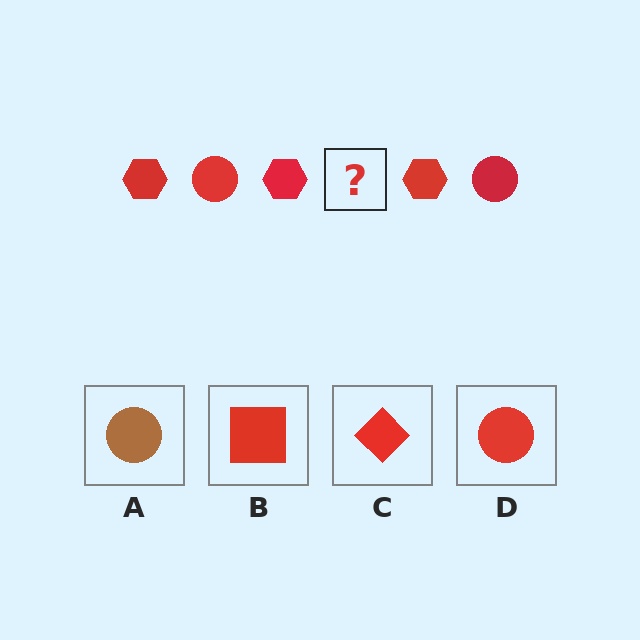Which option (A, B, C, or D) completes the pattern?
D.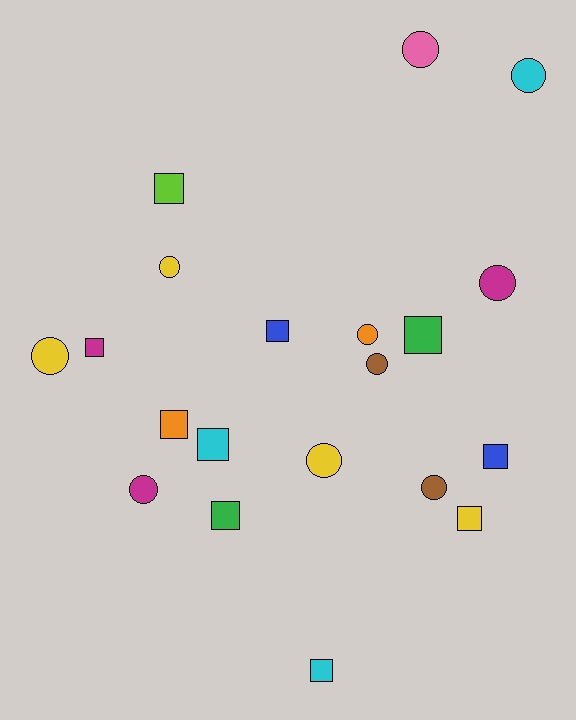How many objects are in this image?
There are 20 objects.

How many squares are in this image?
There are 10 squares.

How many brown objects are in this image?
There are 2 brown objects.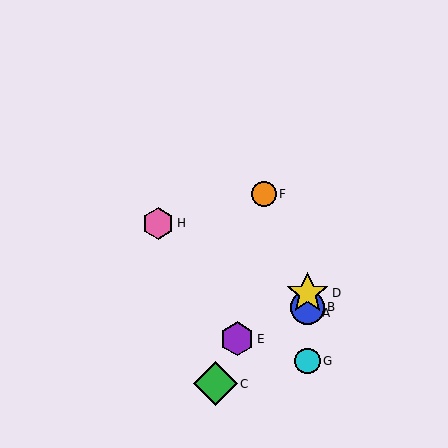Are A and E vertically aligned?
No, A is at x≈308 and E is at x≈237.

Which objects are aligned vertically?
Objects A, B, D, G are aligned vertically.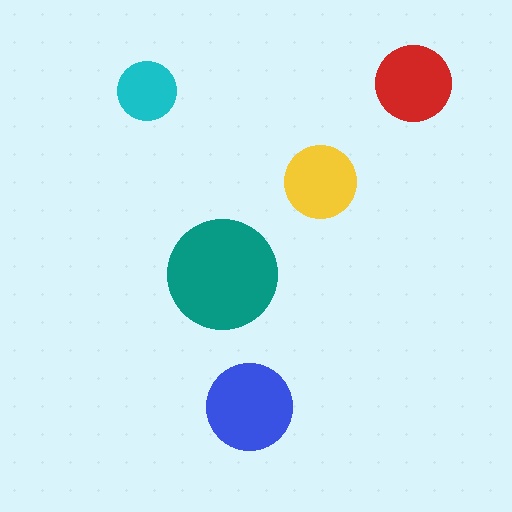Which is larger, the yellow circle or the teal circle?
The teal one.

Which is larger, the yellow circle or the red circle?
The red one.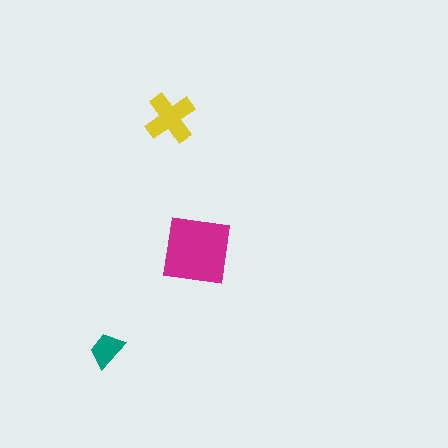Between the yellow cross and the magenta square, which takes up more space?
The magenta square.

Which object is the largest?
The magenta square.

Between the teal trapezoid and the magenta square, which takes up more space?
The magenta square.